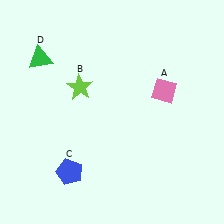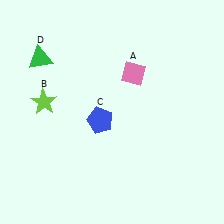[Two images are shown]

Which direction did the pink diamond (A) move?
The pink diamond (A) moved left.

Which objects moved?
The objects that moved are: the pink diamond (A), the lime star (B), the blue pentagon (C).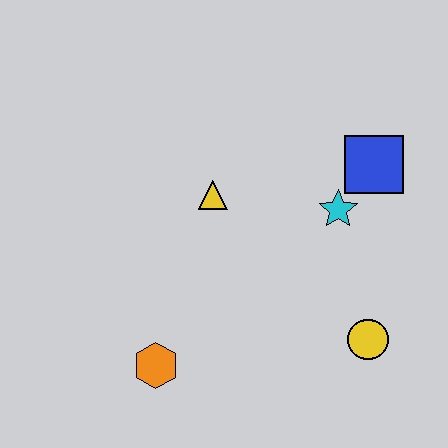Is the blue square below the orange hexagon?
No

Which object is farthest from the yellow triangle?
The yellow circle is farthest from the yellow triangle.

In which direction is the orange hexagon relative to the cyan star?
The orange hexagon is to the left of the cyan star.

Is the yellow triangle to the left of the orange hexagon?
No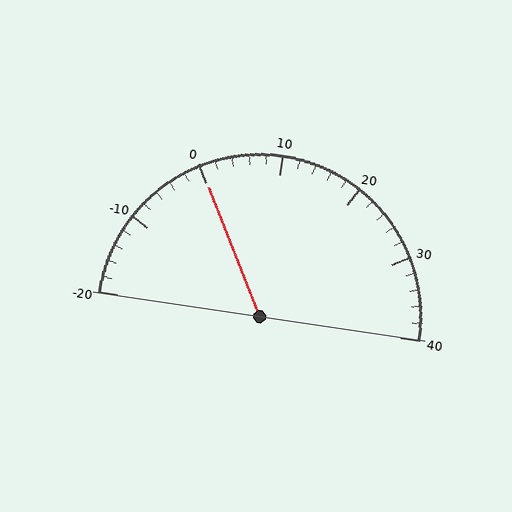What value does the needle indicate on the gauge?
The needle indicates approximately 0.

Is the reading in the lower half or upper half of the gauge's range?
The reading is in the lower half of the range (-20 to 40).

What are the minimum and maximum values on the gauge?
The gauge ranges from -20 to 40.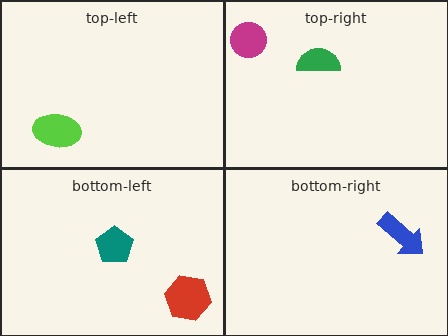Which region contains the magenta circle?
The top-right region.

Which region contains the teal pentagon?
The bottom-left region.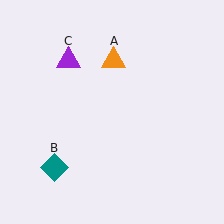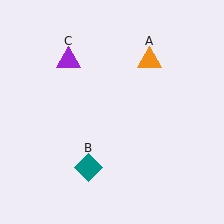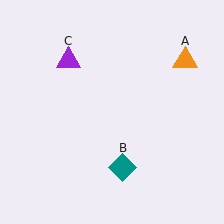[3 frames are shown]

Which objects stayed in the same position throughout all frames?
Purple triangle (object C) remained stationary.